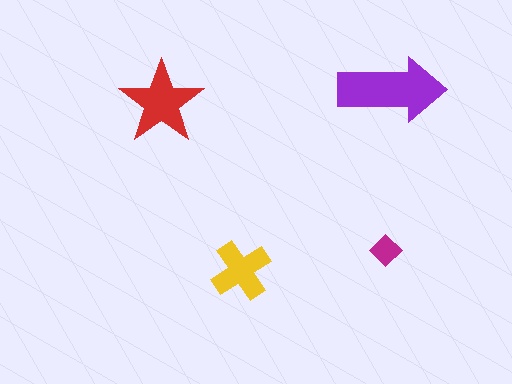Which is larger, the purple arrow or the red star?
The purple arrow.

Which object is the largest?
The purple arrow.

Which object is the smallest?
The magenta diamond.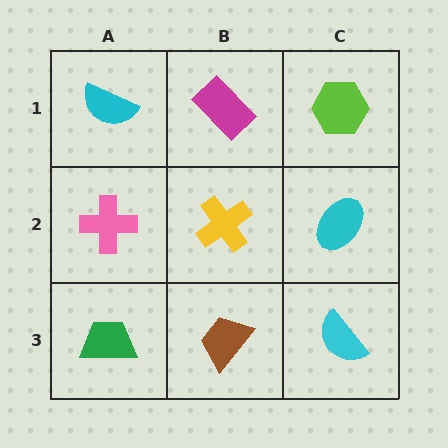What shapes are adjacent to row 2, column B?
A magenta rectangle (row 1, column B), a brown trapezoid (row 3, column B), a pink cross (row 2, column A), a cyan ellipse (row 2, column C).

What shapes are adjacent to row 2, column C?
A lime hexagon (row 1, column C), a cyan semicircle (row 3, column C), a yellow cross (row 2, column B).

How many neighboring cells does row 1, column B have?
3.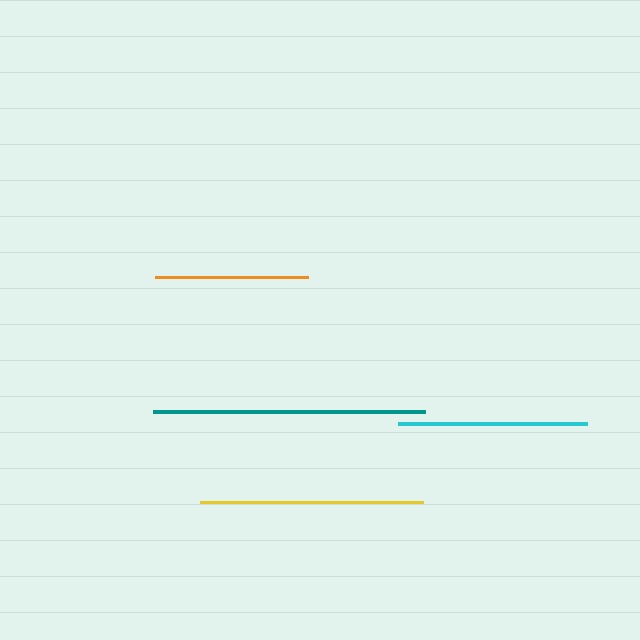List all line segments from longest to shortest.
From longest to shortest: teal, yellow, cyan, orange.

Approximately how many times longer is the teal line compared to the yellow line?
The teal line is approximately 1.2 times the length of the yellow line.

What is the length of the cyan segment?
The cyan segment is approximately 188 pixels long.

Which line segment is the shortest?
The orange line is the shortest at approximately 153 pixels.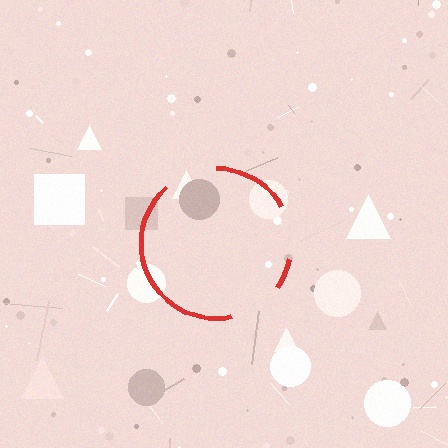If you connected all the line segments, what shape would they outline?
They would outline a circle.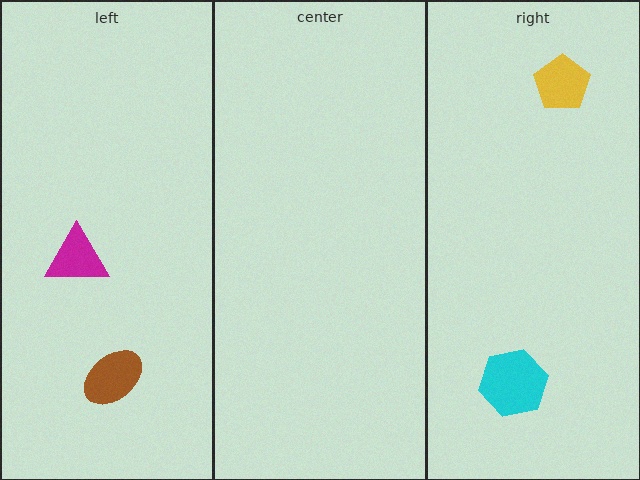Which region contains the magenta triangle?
The left region.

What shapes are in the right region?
The yellow pentagon, the cyan hexagon.